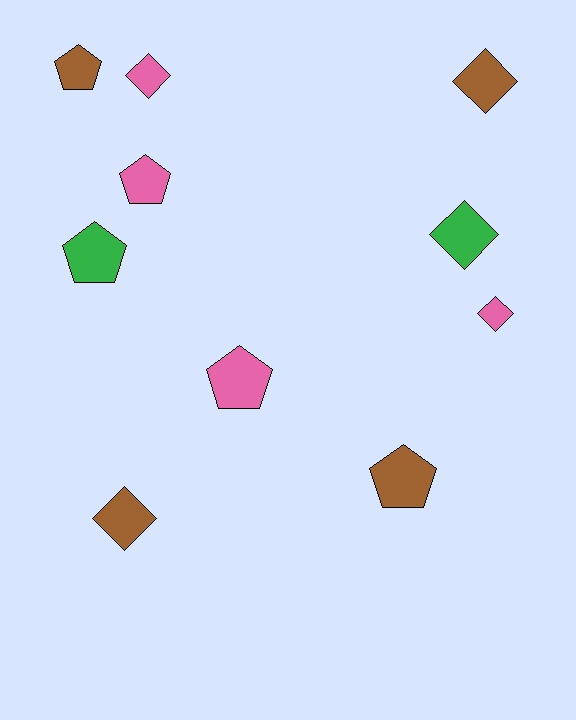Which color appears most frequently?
Brown, with 4 objects.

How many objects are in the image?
There are 10 objects.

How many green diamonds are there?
There is 1 green diamond.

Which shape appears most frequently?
Pentagon, with 5 objects.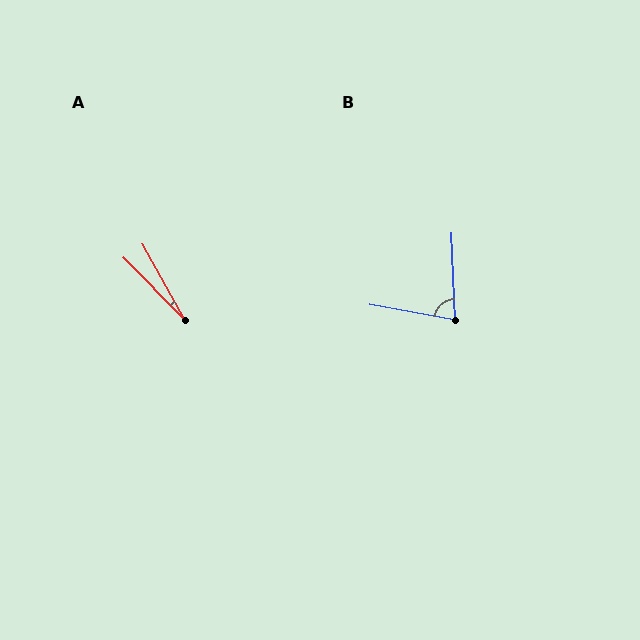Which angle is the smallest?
A, at approximately 15 degrees.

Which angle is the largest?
B, at approximately 77 degrees.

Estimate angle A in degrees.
Approximately 15 degrees.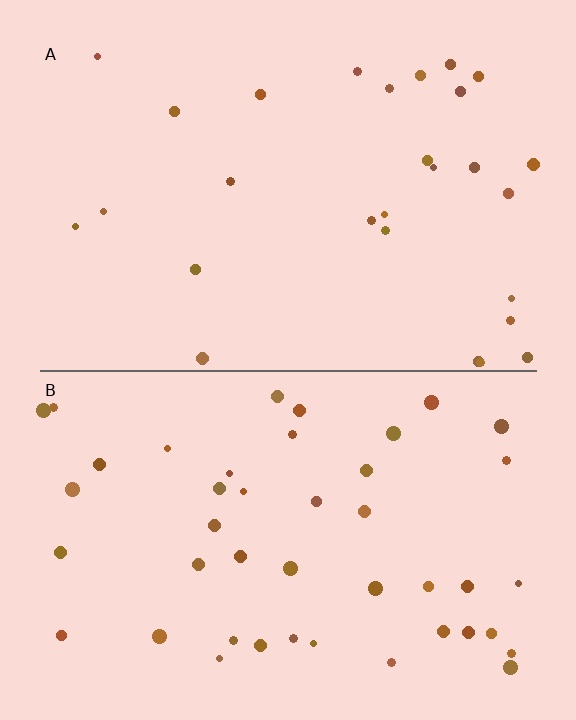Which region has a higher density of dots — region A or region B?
B (the bottom).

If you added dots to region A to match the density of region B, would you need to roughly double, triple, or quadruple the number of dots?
Approximately double.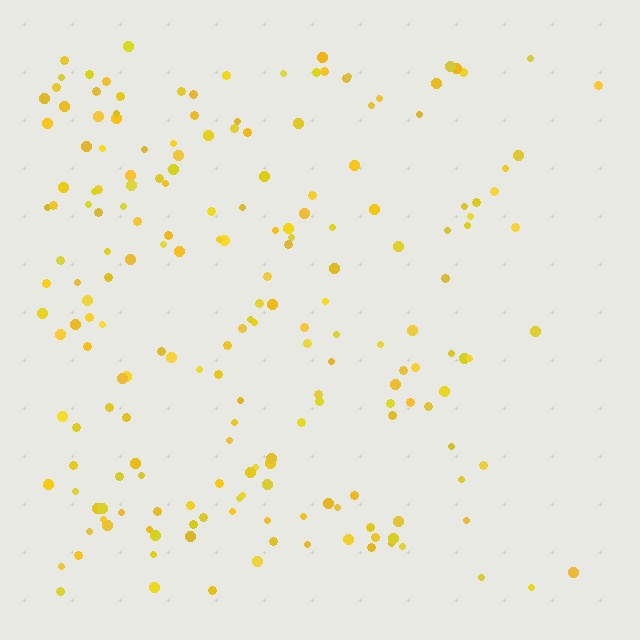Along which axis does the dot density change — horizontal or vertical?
Horizontal.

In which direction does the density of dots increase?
From right to left, with the left side densest.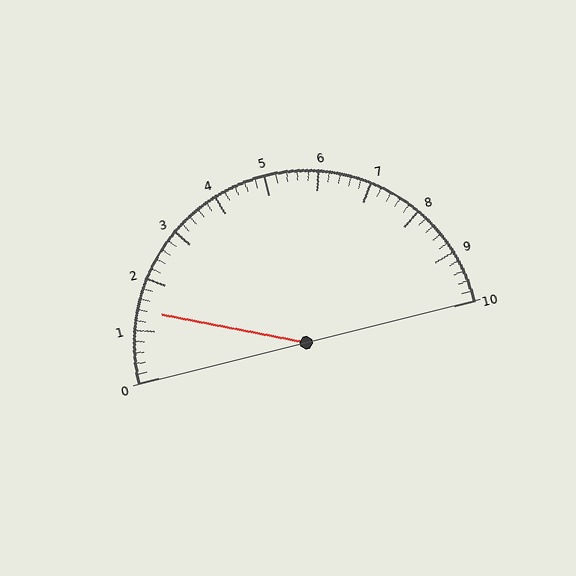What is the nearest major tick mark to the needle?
The nearest major tick mark is 1.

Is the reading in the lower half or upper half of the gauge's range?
The reading is in the lower half of the range (0 to 10).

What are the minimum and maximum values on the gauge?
The gauge ranges from 0 to 10.